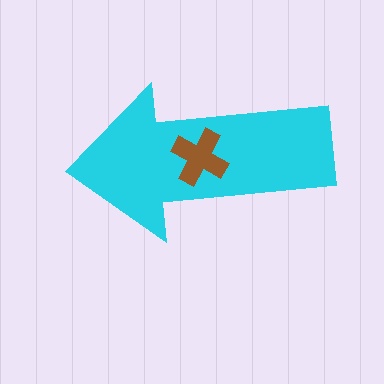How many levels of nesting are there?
2.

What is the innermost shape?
The brown cross.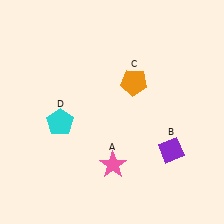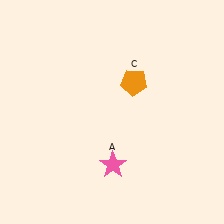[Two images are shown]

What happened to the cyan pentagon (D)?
The cyan pentagon (D) was removed in Image 2. It was in the bottom-left area of Image 1.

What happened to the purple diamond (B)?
The purple diamond (B) was removed in Image 2. It was in the bottom-right area of Image 1.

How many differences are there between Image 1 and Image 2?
There are 2 differences between the two images.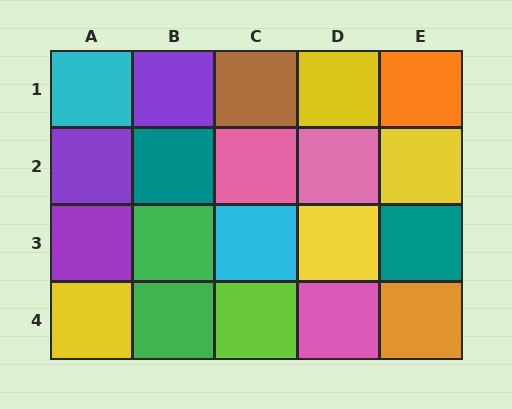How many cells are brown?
1 cell is brown.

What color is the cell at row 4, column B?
Green.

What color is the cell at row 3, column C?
Cyan.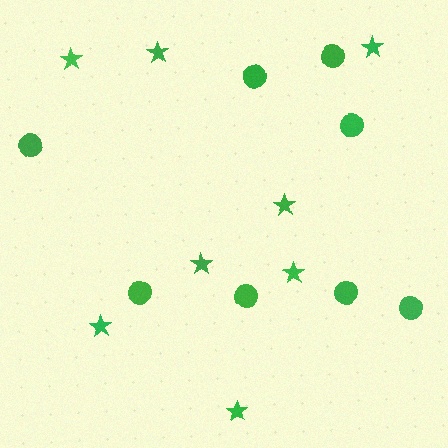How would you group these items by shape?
There are 2 groups: one group of stars (8) and one group of circles (8).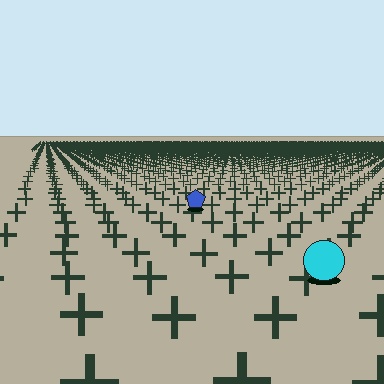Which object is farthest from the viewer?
The blue pentagon is farthest from the viewer. It appears smaller and the ground texture around it is denser.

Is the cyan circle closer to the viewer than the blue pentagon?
Yes. The cyan circle is closer — you can tell from the texture gradient: the ground texture is coarser near it.